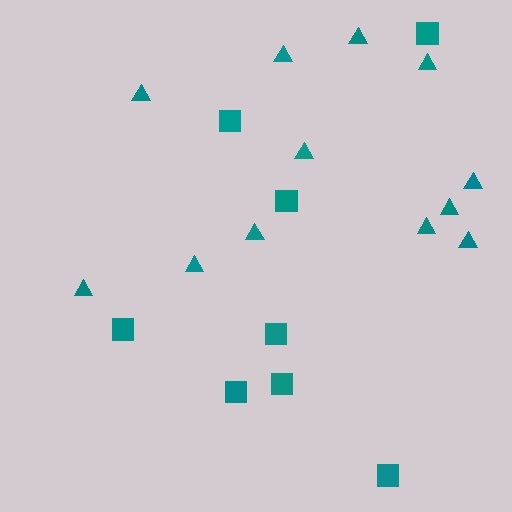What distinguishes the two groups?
There are 2 groups: one group of triangles (12) and one group of squares (8).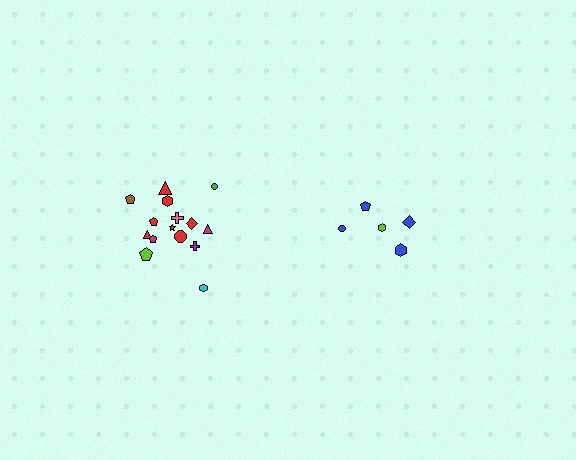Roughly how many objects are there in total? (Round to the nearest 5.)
Roughly 20 objects in total.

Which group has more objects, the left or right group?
The left group.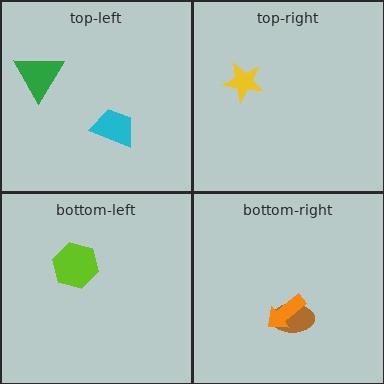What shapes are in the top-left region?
The green triangle, the cyan trapezoid.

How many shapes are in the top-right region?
1.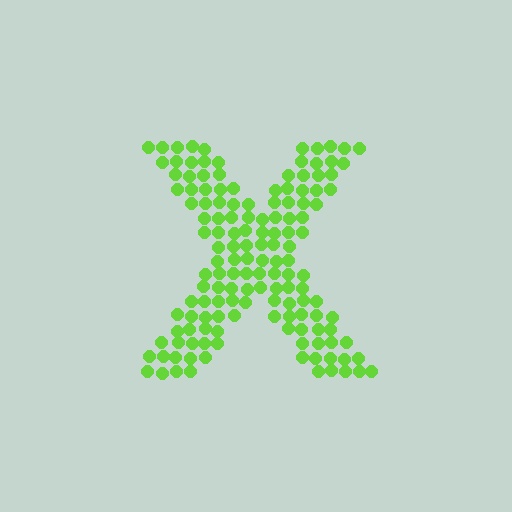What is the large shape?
The large shape is the letter X.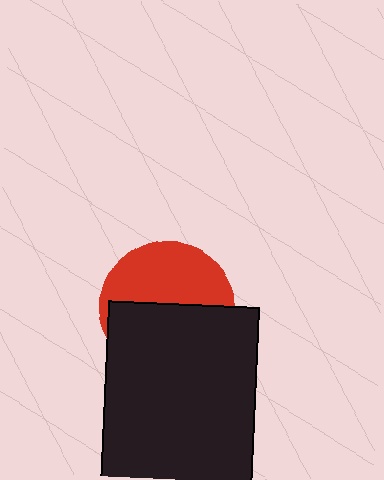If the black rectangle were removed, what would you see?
You would see the complete red circle.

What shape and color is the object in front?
The object in front is a black rectangle.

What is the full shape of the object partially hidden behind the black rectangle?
The partially hidden object is a red circle.